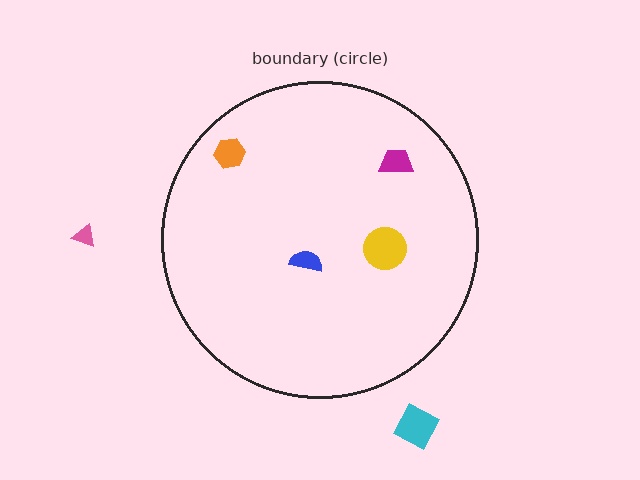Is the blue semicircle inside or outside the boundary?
Inside.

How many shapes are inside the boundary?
4 inside, 2 outside.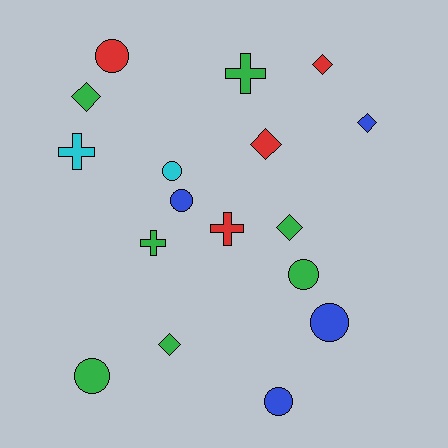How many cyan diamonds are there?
There are no cyan diamonds.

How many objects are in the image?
There are 17 objects.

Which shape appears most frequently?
Circle, with 7 objects.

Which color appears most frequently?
Green, with 7 objects.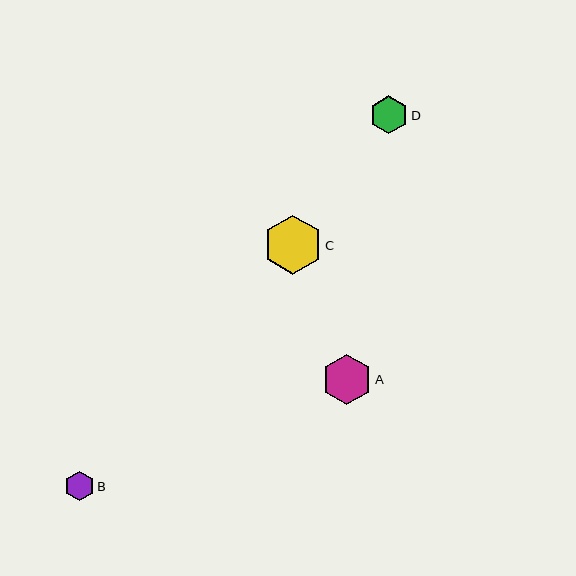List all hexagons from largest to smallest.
From largest to smallest: C, A, D, B.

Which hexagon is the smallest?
Hexagon B is the smallest with a size of approximately 29 pixels.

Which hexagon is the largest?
Hexagon C is the largest with a size of approximately 59 pixels.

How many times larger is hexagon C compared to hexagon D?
Hexagon C is approximately 1.5 times the size of hexagon D.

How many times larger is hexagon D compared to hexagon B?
Hexagon D is approximately 1.3 times the size of hexagon B.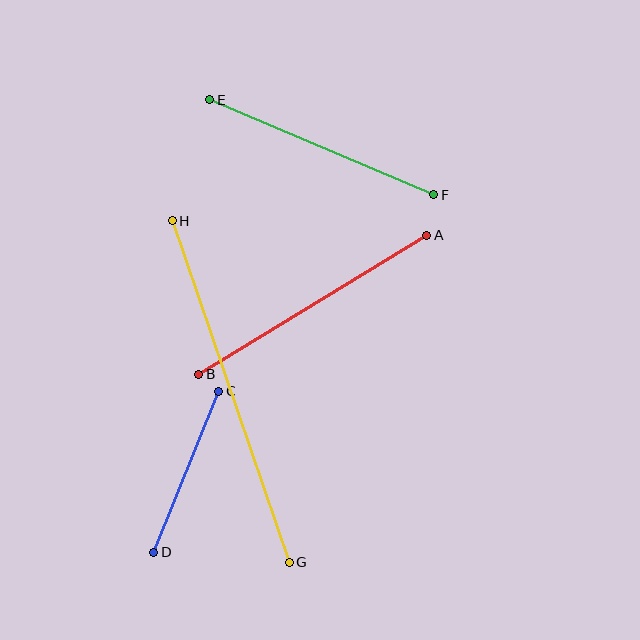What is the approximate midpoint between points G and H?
The midpoint is at approximately (231, 392) pixels.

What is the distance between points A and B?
The distance is approximately 267 pixels.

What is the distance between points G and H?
The distance is approximately 361 pixels.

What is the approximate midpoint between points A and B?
The midpoint is at approximately (313, 305) pixels.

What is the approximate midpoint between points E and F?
The midpoint is at approximately (322, 147) pixels.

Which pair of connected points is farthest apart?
Points G and H are farthest apart.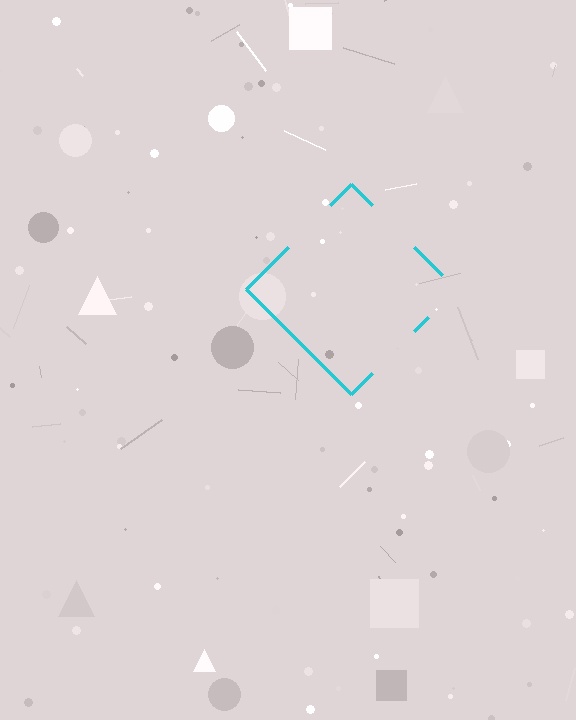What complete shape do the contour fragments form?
The contour fragments form a diamond.